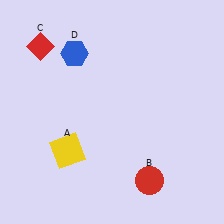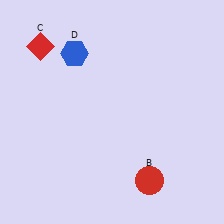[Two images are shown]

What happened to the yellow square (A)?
The yellow square (A) was removed in Image 2. It was in the bottom-left area of Image 1.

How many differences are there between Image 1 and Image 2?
There is 1 difference between the two images.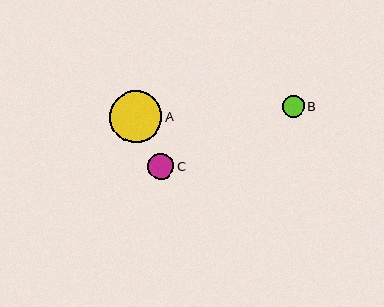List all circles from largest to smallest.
From largest to smallest: A, C, B.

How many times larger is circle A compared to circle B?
Circle A is approximately 2.4 times the size of circle B.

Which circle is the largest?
Circle A is the largest with a size of approximately 52 pixels.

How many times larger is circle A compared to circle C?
Circle A is approximately 2.0 times the size of circle C.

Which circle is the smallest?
Circle B is the smallest with a size of approximately 22 pixels.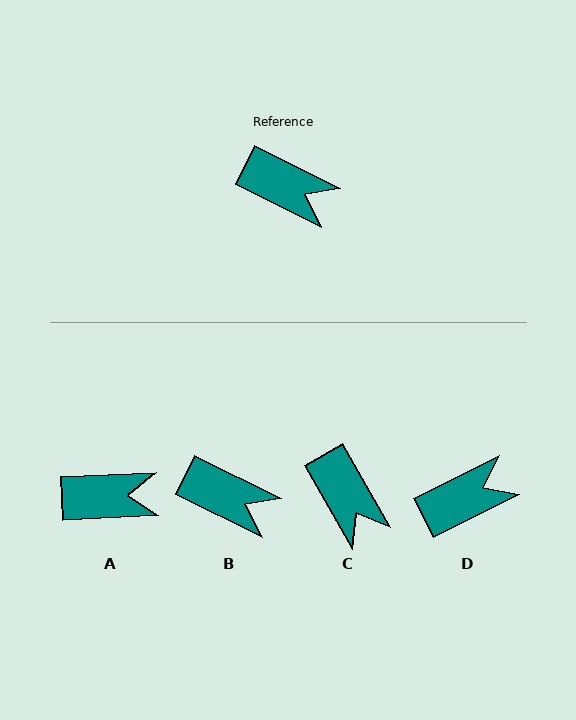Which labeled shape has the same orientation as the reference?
B.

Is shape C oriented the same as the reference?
No, it is off by about 34 degrees.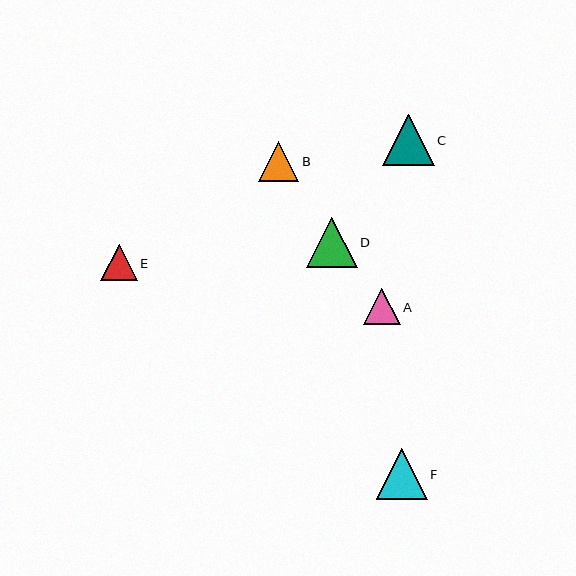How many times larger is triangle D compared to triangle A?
Triangle D is approximately 1.4 times the size of triangle A.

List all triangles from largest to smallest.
From largest to smallest: C, F, D, B, A, E.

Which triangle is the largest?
Triangle C is the largest with a size of approximately 51 pixels.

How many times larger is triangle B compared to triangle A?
Triangle B is approximately 1.1 times the size of triangle A.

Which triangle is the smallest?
Triangle E is the smallest with a size of approximately 36 pixels.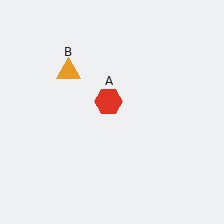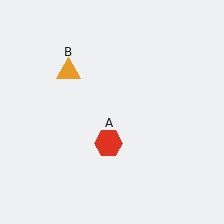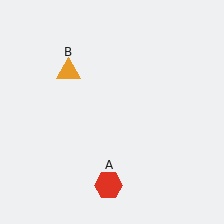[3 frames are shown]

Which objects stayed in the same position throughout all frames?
Orange triangle (object B) remained stationary.